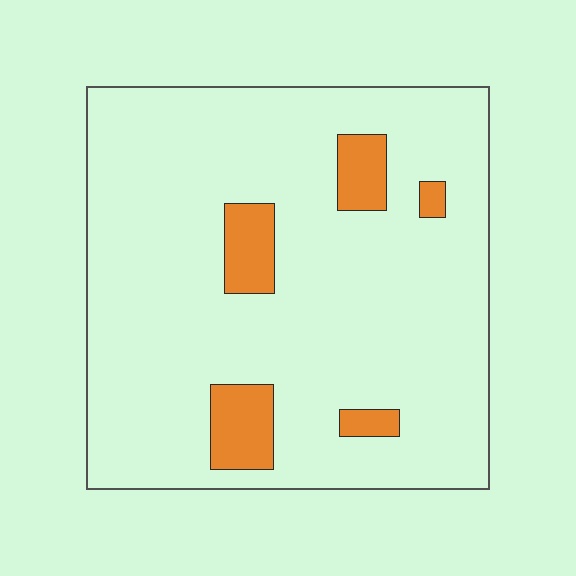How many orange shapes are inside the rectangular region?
5.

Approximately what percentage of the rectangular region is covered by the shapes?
Approximately 10%.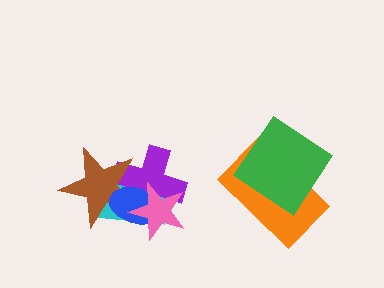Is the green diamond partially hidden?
No, no other shape covers it.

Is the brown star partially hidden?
Yes, it is partially covered by another shape.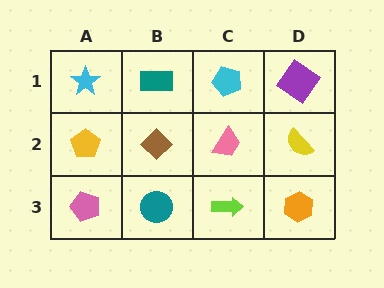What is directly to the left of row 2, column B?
A yellow pentagon.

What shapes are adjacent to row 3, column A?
A yellow pentagon (row 2, column A), a teal circle (row 3, column B).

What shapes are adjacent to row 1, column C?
A pink trapezoid (row 2, column C), a teal rectangle (row 1, column B), a purple diamond (row 1, column D).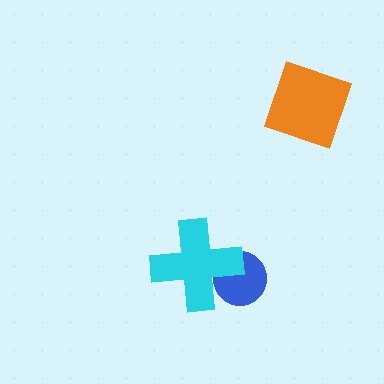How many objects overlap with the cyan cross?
1 object overlaps with the cyan cross.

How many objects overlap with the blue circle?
1 object overlaps with the blue circle.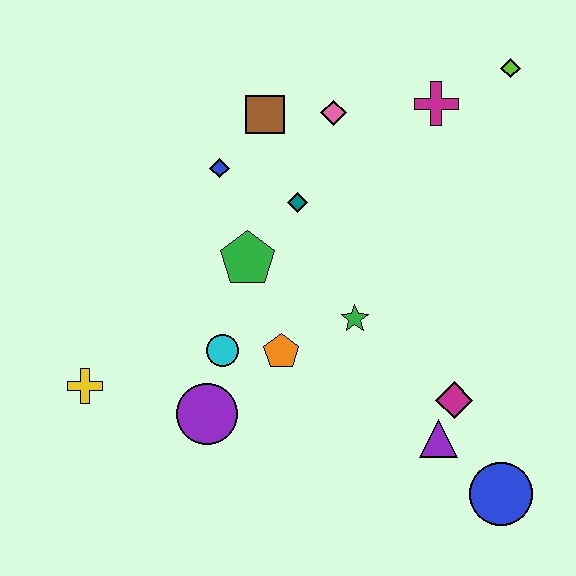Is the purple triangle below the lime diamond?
Yes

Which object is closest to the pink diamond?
The brown square is closest to the pink diamond.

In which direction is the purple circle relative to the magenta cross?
The purple circle is below the magenta cross.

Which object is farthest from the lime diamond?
The yellow cross is farthest from the lime diamond.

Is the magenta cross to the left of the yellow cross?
No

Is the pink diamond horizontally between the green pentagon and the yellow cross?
No